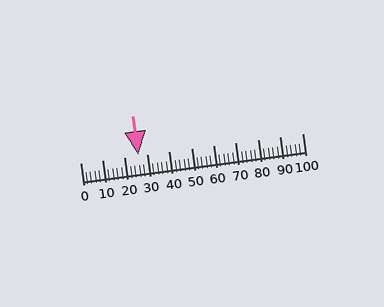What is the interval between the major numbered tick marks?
The major tick marks are spaced 10 units apart.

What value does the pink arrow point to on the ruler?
The pink arrow points to approximately 26.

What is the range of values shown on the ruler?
The ruler shows values from 0 to 100.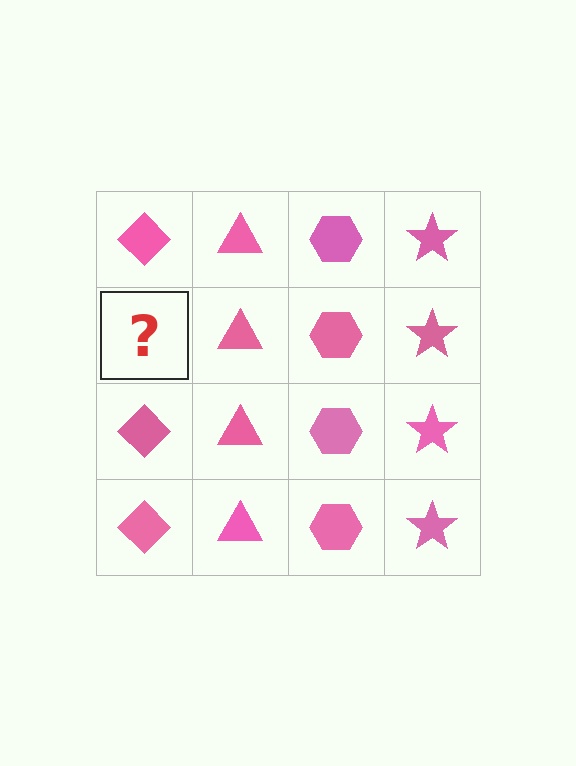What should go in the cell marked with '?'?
The missing cell should contain a pink diamond.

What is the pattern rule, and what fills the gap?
The rule is that each column has a consistent shape. The gap should be filled with a pink diamond.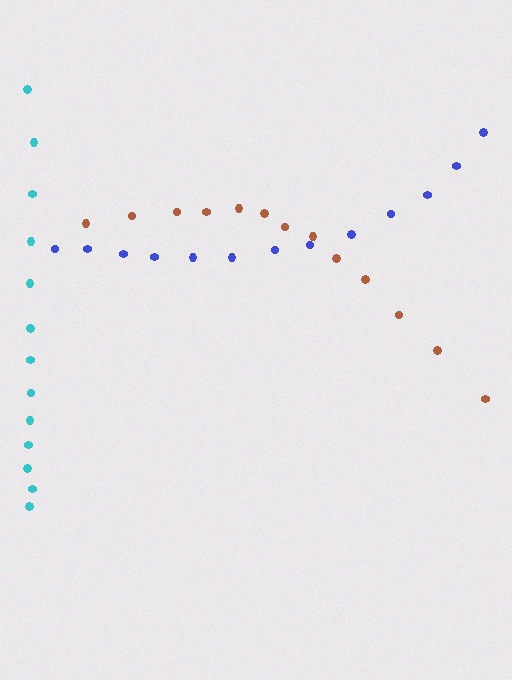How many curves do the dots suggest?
There are 3 distinct paths.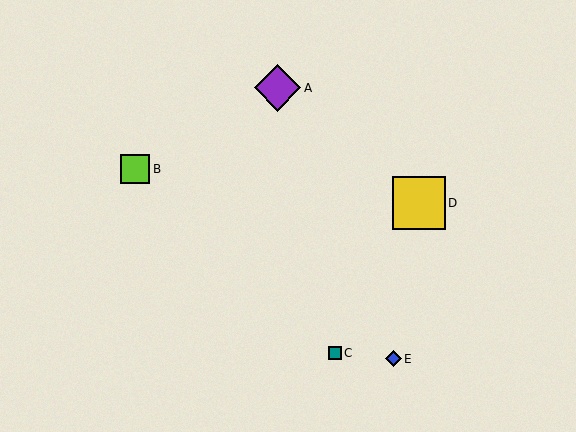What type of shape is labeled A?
Shape A is a purple diamond.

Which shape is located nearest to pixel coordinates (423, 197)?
The yellow square (labeled D) at (419, 203) is nearest to that location.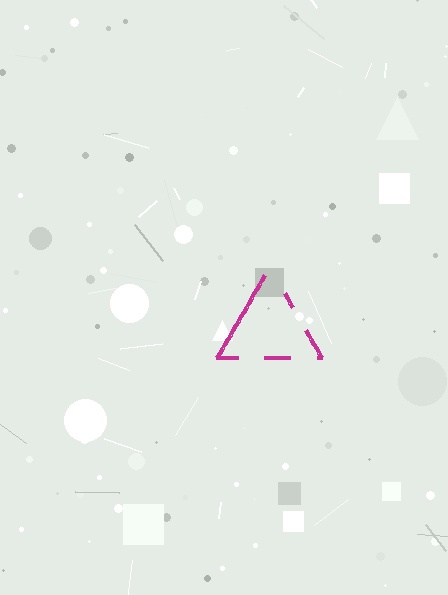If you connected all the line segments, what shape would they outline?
They would outline a triangle.